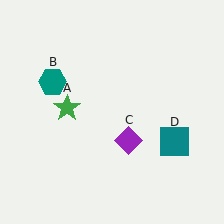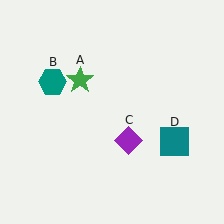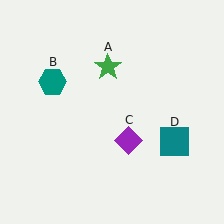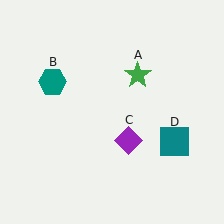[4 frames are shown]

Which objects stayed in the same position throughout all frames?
Teal hexagon (object B) and purple diamond (object C) and teal square (object D) remained stationary.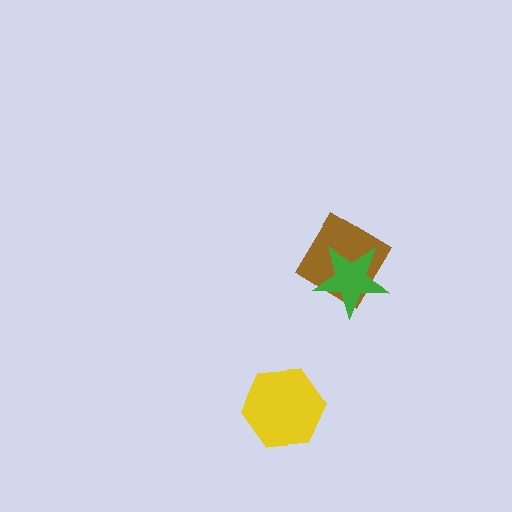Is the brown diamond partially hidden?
Yes, it is partially covered by another shape.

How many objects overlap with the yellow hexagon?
0 objects overlap with the yellow hexagon.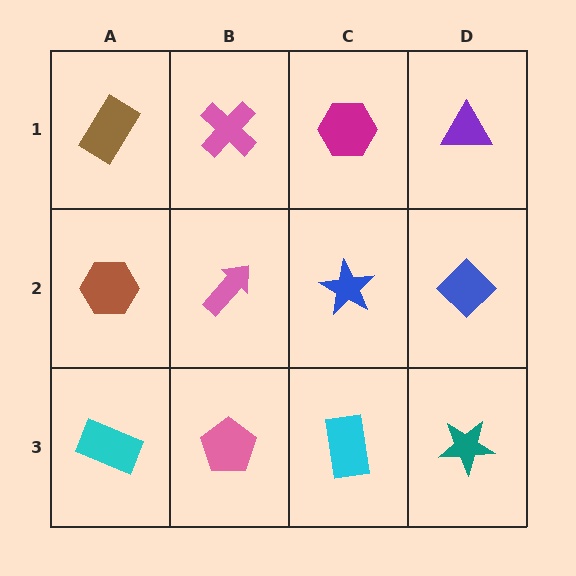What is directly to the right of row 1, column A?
A pink cross.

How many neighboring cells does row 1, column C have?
3.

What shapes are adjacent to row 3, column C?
A blue star (row 2, column C), a pink pentagon (row 3, column B), a teal star (row 3, column D).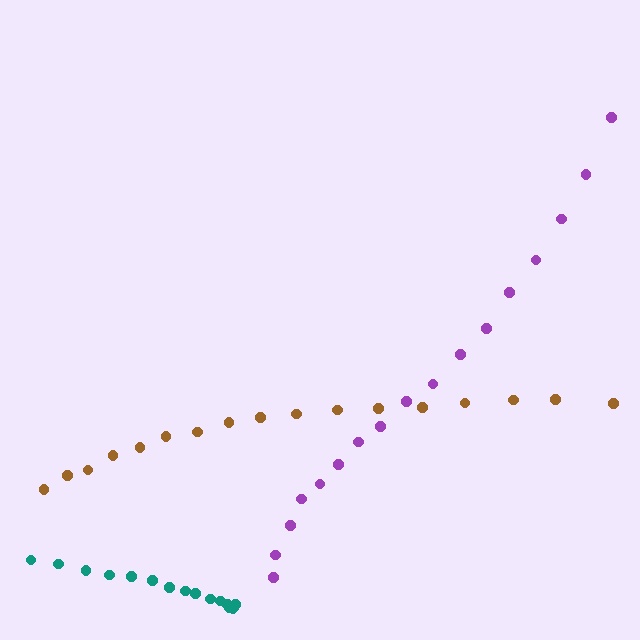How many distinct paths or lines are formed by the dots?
There are 3 distinct paths.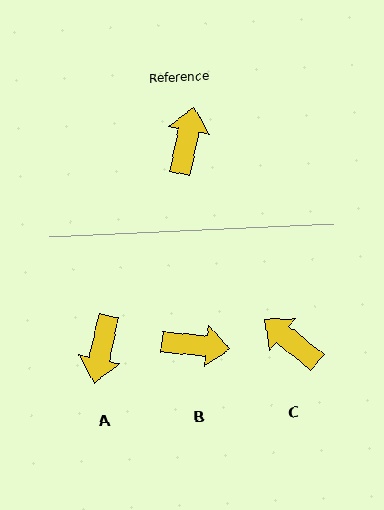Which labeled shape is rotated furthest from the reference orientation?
A, about 180 degrees away.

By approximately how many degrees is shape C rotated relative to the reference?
Approximately 63 degrees counter-clockwise.